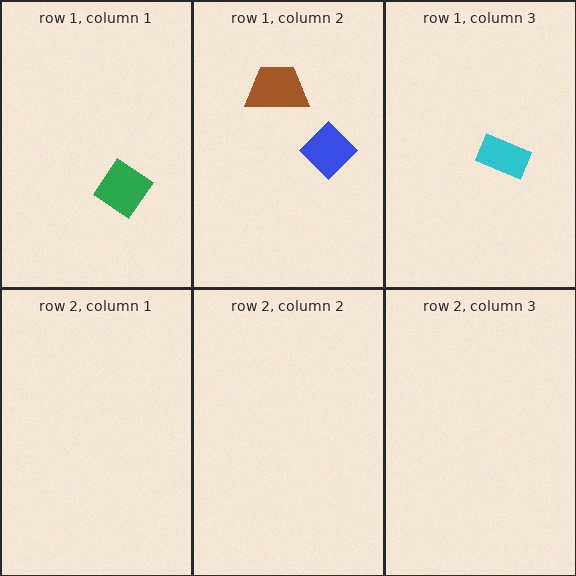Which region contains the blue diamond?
The row 1, column 2 region.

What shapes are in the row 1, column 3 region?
The cyan rectangle.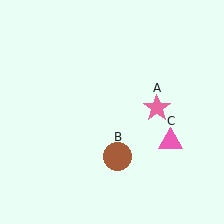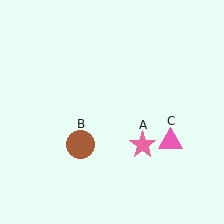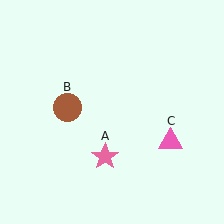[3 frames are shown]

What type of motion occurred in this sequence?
The pink star (object A), brown circle (object B) rotated clockwise around the center of the scene.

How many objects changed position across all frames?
2 objects changed position: pink star (object A), brown circle (object B).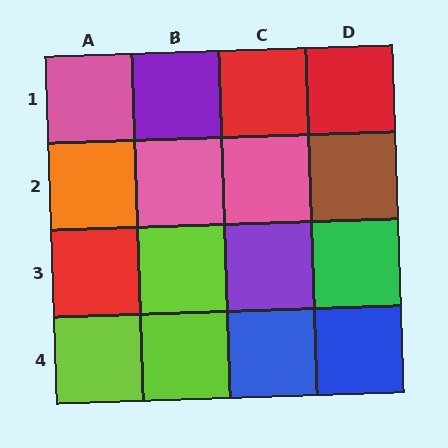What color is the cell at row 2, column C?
Pink.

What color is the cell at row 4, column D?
Blue.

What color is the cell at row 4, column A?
Lime.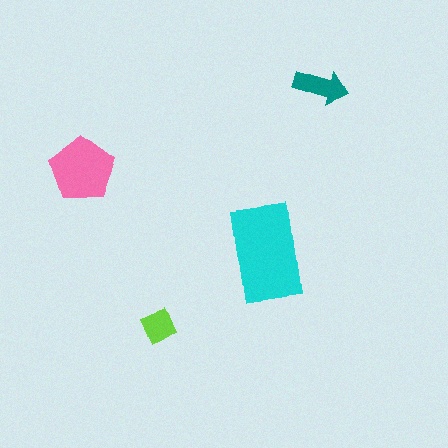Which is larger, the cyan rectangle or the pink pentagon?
The cyan rectangle.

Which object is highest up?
The teal arrow is topmost.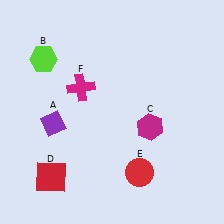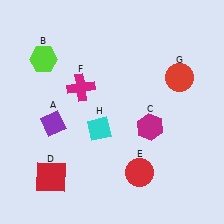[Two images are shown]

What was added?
A red circle (G), a cyan diamond (H) were added in Image 2.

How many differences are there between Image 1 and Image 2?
There are 2 differences between the two images.